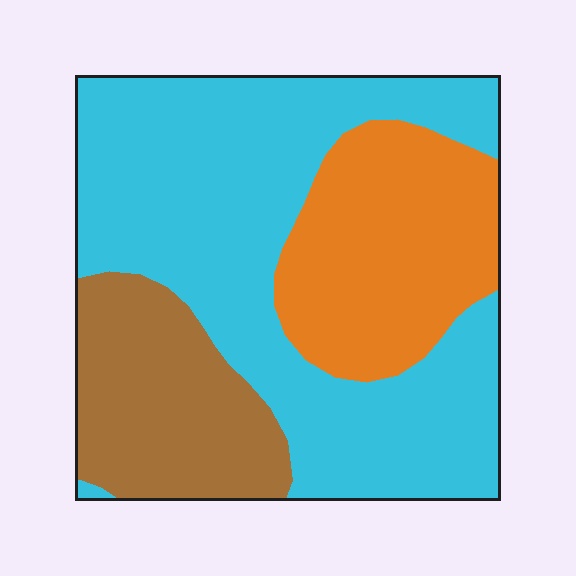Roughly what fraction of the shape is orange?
Orange takes up less than a quarter of the shape.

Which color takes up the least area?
Brown, at roughly 20%.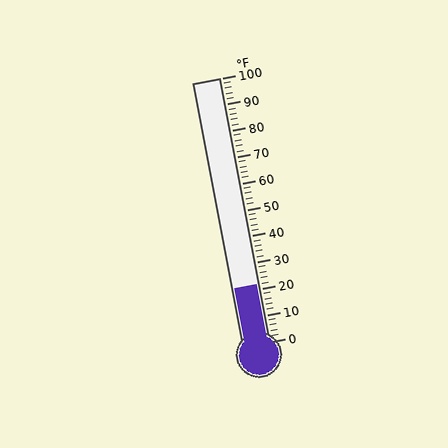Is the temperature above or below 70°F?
The temperature is below 70°F.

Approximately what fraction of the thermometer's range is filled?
The thermometer is filled to approximately 20% of its range.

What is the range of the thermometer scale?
The thermometer scale ranges from 0°F to 100°F.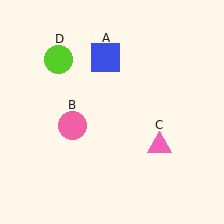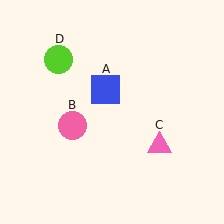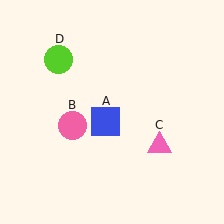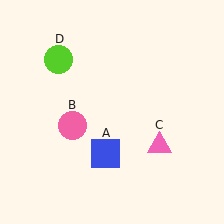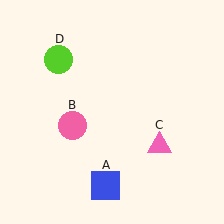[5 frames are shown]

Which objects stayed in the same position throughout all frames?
Pink circle (object B) and pink triangle (object C) and lime circle (object D) remained stationary.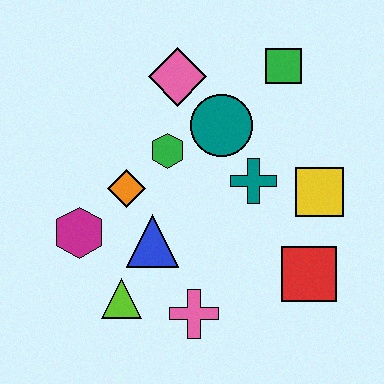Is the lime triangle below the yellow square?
Yes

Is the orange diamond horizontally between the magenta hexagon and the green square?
Yes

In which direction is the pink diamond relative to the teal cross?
The pink diamond is above the teal cross.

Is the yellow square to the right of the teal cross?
Yes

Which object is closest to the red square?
The yellow square is closest to the red square.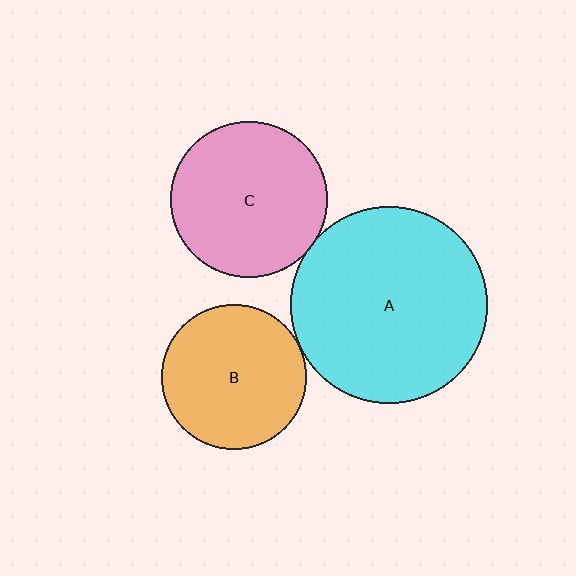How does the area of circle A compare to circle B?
Approximately 1.8 times.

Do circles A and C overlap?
Yes.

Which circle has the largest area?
Circle A (cyan).